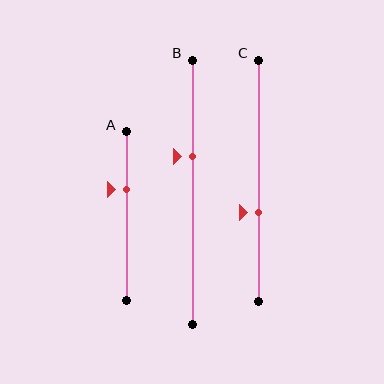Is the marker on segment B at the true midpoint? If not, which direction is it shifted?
No, the marker on segment B is shifted upward by about 14% of the segment length.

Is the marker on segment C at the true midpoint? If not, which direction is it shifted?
No, the marker on segment C is shifted downward by about 13% of the segment length.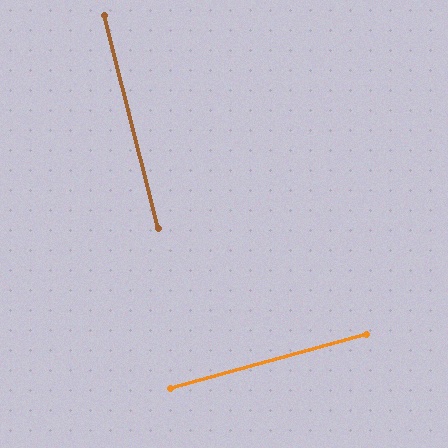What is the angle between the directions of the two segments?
Approximately 89 degrees.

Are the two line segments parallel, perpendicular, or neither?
Perpendicular — they meet at approximately 89°.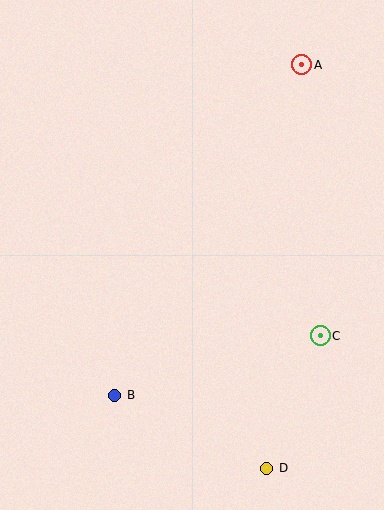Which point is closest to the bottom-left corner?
Point B is closest to the bottom-left corner.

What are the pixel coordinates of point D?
Point D is at (267, 468).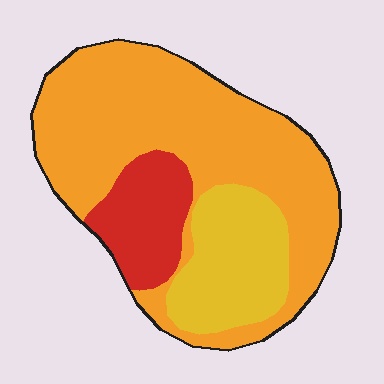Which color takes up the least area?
Red, at roughly 15%.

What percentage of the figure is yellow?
Yellow takes up about one fifth (1/5) of the figure.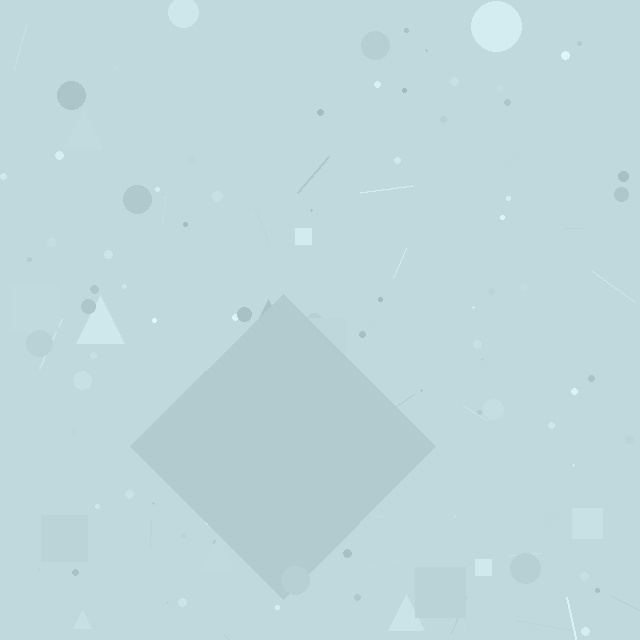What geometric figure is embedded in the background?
A diamond is embedded in the background.